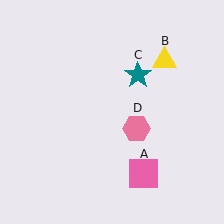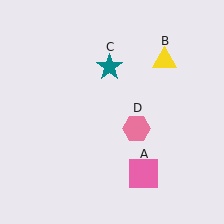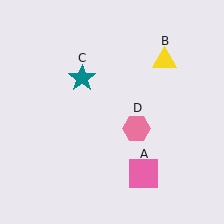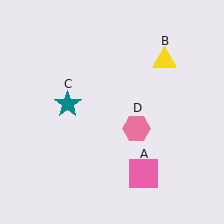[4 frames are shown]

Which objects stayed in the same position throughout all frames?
Pink square (object A) and yellow triangle (object B) and pink hexagon (object D) remained stationary.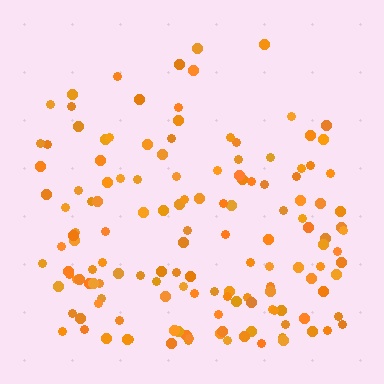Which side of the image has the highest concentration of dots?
The bottom.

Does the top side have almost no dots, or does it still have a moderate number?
Still a moderate number, just noticeably fewer than the bottom.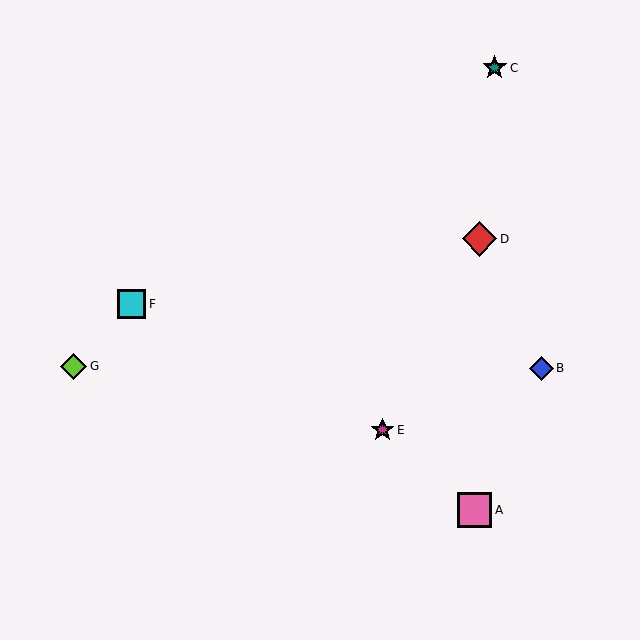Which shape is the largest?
The red diamond (labeled D) is the largest.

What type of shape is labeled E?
Shape E is a magenta star.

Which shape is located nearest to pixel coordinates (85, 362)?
The lime diamond (labeled G) at (74, 366) is nearest to that location.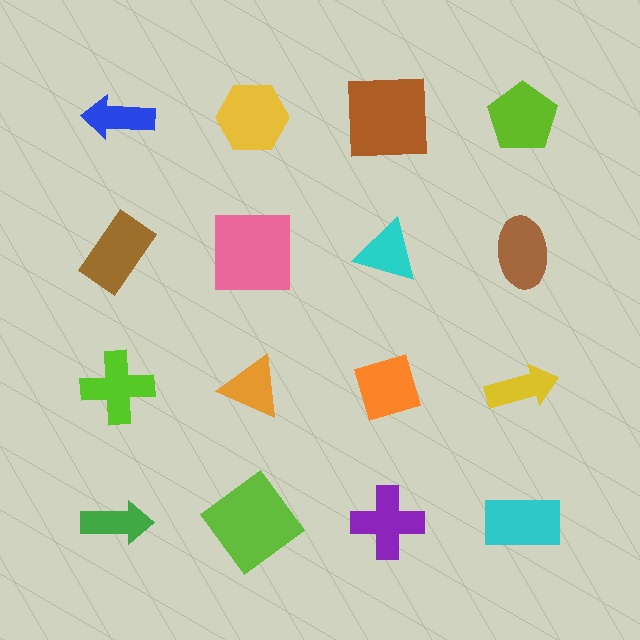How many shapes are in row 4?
4 shapes.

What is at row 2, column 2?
A pink square.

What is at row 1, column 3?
A brown square.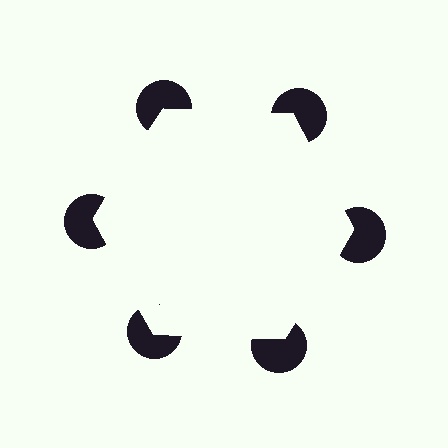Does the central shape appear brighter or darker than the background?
It typically appears slightly brighter than the background, even though no actual brightness change is drawn.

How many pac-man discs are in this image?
There are 6 — one at each vertex of the illusory hexagon.